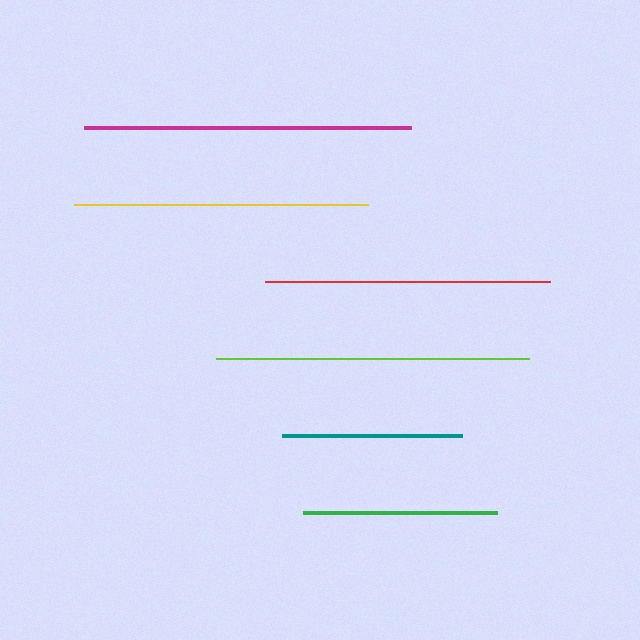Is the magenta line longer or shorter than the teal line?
The magenta line is longer than the teal line.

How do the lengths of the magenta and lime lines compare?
The magenta and lime lines are approximately the same length.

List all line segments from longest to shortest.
From longest to shortest: magenta, lime, yellow, red, green, teal.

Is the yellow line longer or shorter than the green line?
The yellow line is longer than the green line.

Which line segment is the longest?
The magenta line is the longest at approximately 327 pixels.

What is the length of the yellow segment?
The yellow segment is approximately 293 pixels long.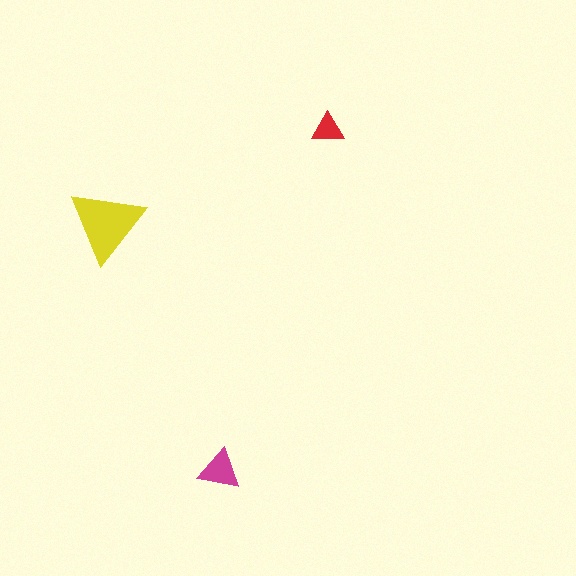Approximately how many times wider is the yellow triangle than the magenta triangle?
About 2 times wider.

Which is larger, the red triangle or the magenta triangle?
The magenta one.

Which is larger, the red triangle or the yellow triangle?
The yellow one.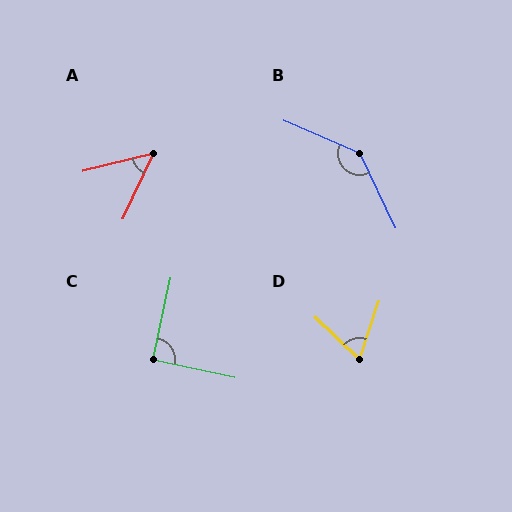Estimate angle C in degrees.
Approximately 90 degrees.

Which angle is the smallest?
A, at approximately 51 degrees.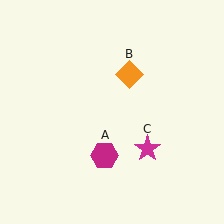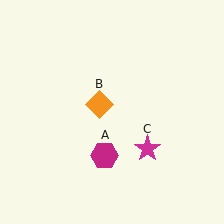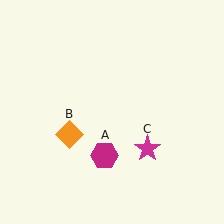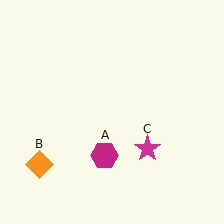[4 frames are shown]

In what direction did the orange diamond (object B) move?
The orange diamond (object B) moved down and to the left.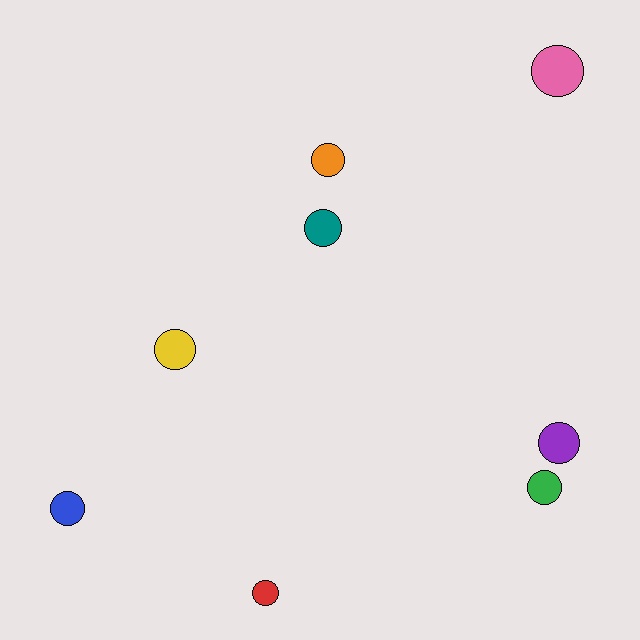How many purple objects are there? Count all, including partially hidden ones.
There is 1 purple object.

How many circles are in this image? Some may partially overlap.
There are 8 circles.